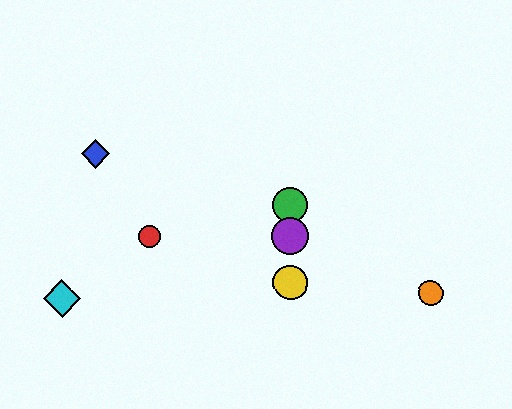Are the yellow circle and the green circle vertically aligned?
Yes, both are at x≈290.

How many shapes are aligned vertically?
3 shapes (the green circle, the yellow circle, the purple circle) are aligned vertically.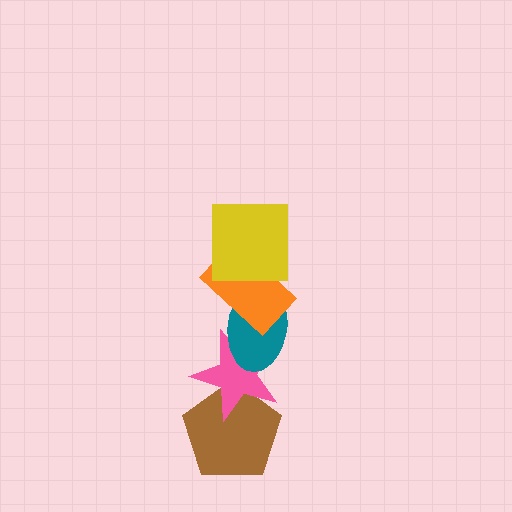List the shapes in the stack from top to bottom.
From top to bottom: the yellow square, the orange rectangle, the teal ellipse, the pink star, the brown pentagon.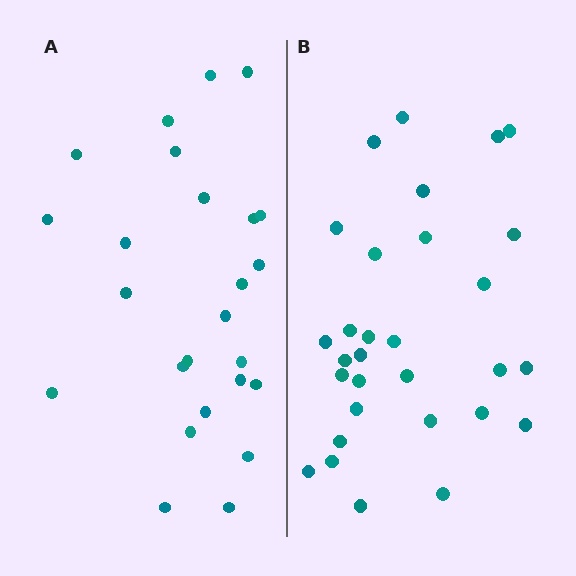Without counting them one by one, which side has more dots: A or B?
Region B (the right region) has more dots.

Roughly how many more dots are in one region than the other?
Region B has about 5 more dots than region A.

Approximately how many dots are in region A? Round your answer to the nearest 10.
About 20 dots. (The exact count is 25, which rounds to 20.)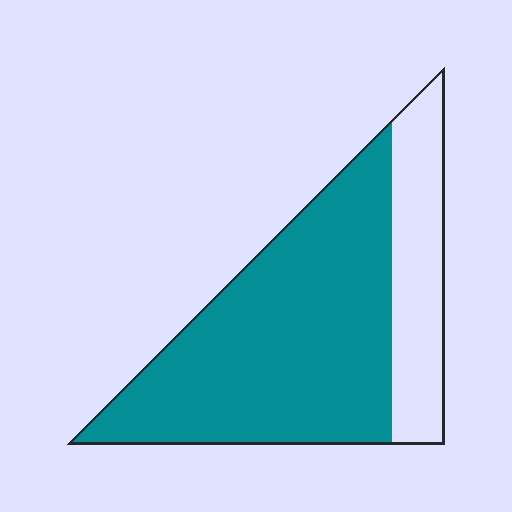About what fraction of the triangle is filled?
About three quarters (3/4).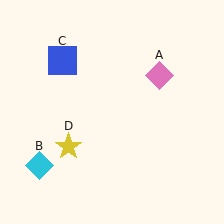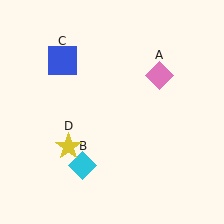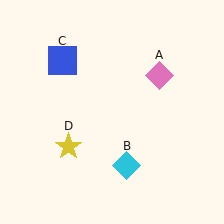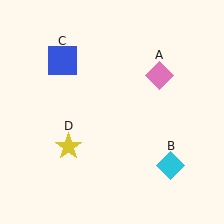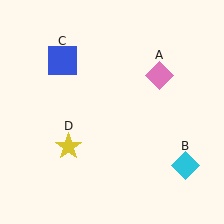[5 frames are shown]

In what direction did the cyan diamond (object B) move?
The cyan diamond (object B) moved right.